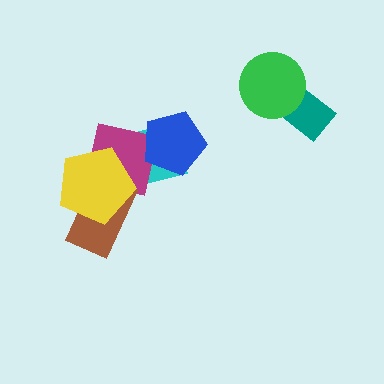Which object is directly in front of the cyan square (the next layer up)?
The magenta square is directly in front of the cyan square.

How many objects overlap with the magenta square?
4 objects overlap with the magenta square.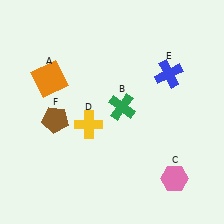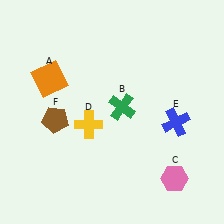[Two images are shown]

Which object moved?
The blue cross (E) moved down.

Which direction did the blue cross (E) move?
The blue cross (E) moved down.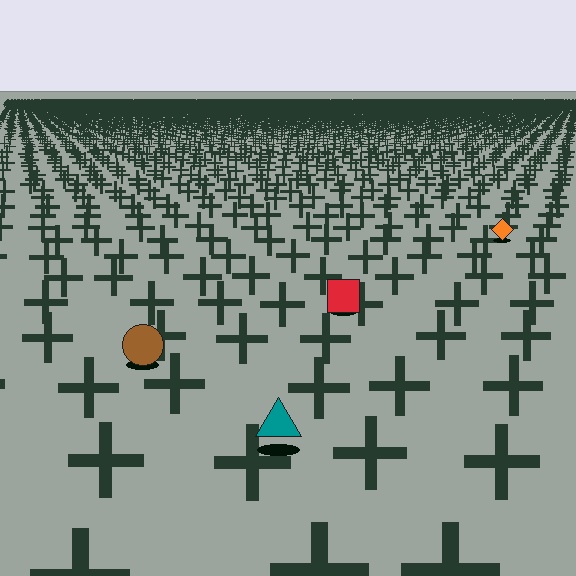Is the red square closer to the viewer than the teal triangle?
No. The teal triangle is closer — you can tell from the texture gradient: the ground texture is coarser near it.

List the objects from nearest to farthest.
From nearest to farthest: the teal triangle, the brown circle, the red square, the orange diamond.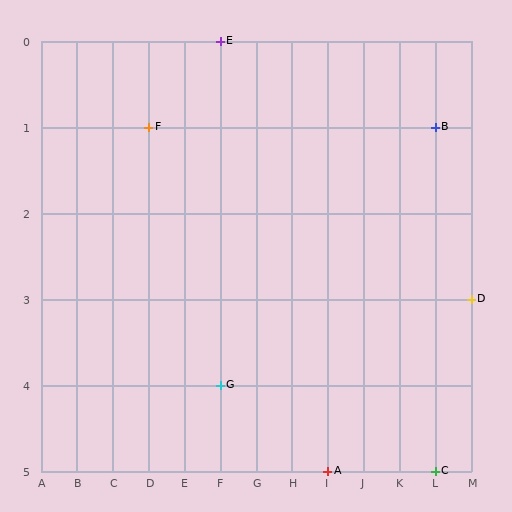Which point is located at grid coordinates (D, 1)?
Point F is at (D, 1).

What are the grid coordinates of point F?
Point F is at grid coordinates (D, 1).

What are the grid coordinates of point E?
Point E is at grid coordinates (F, 0).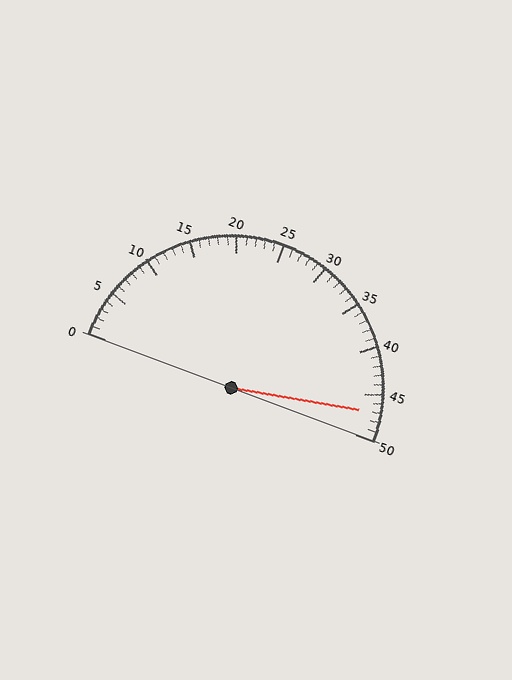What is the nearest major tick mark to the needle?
The nearest major tick mark is 45.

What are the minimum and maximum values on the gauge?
The gauge ranges from 0 to 50.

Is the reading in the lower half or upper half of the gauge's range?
The reading is in the upper half of the range (0 to 50).